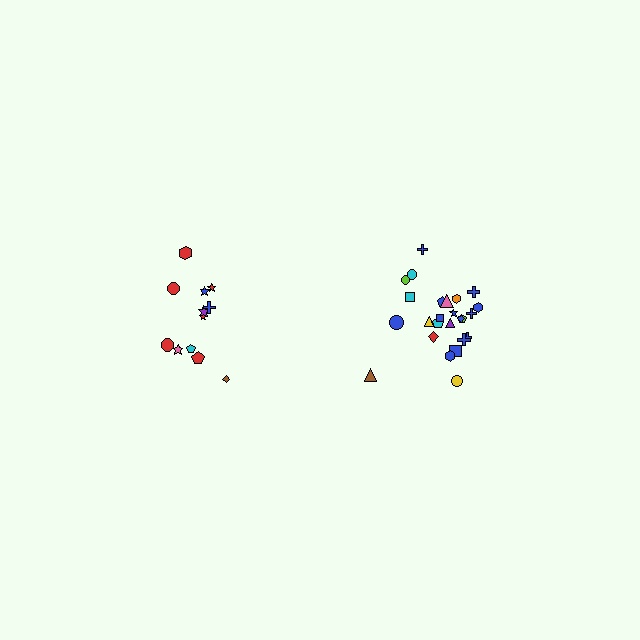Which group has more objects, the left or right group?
The right group.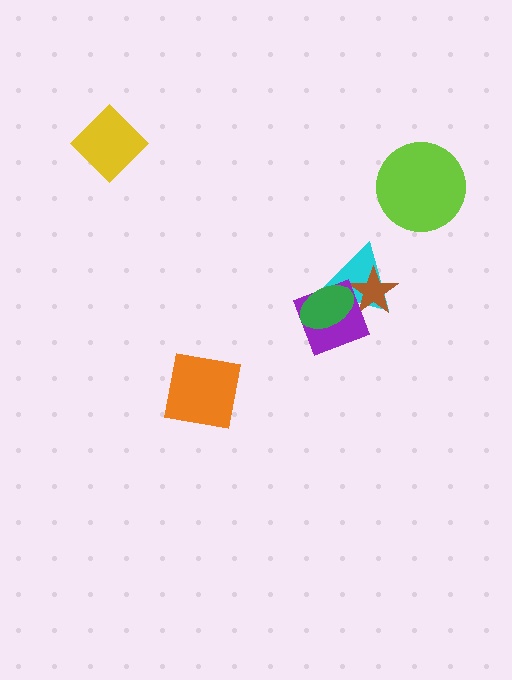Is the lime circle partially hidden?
No, no other shape covers it.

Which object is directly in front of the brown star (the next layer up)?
The purple diamond is directly in front of the brown star.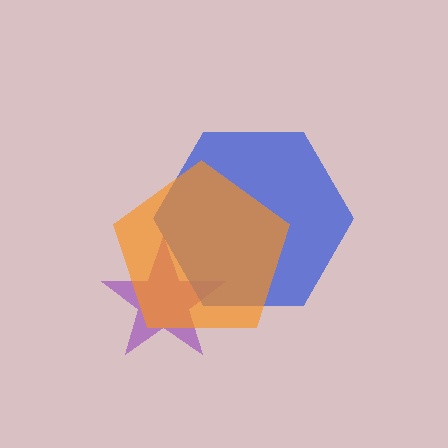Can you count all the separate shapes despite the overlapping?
Yes, there are 3 separate shapes.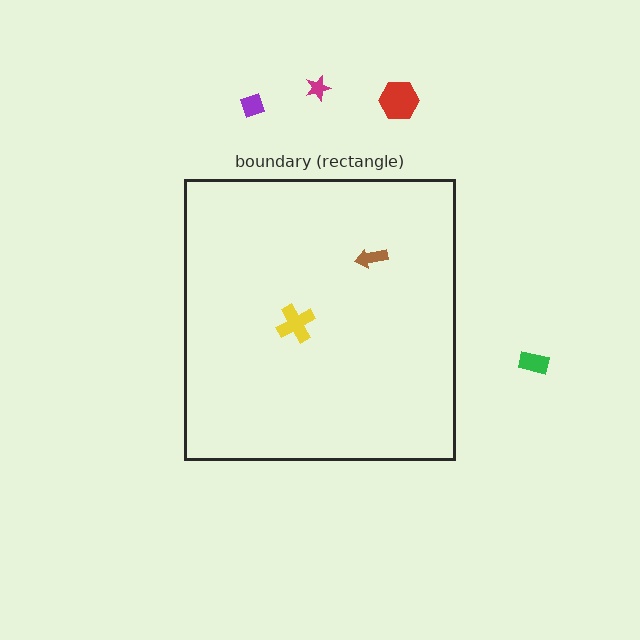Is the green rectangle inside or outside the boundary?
Outside.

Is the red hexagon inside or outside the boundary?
Outside.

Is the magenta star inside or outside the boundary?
Outside.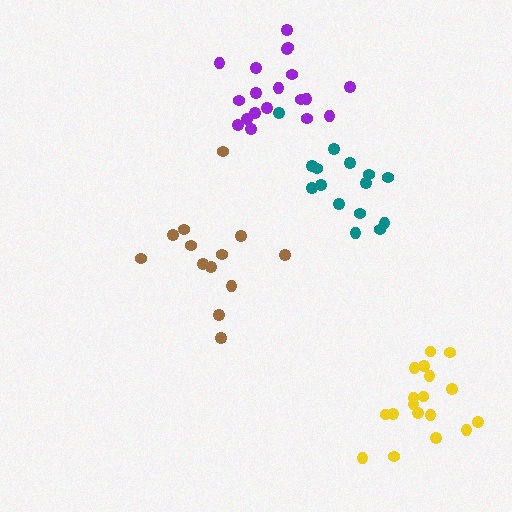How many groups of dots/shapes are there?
There are 4 groups.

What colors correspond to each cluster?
The clusters are colored: yellow, teal, brown, purple.